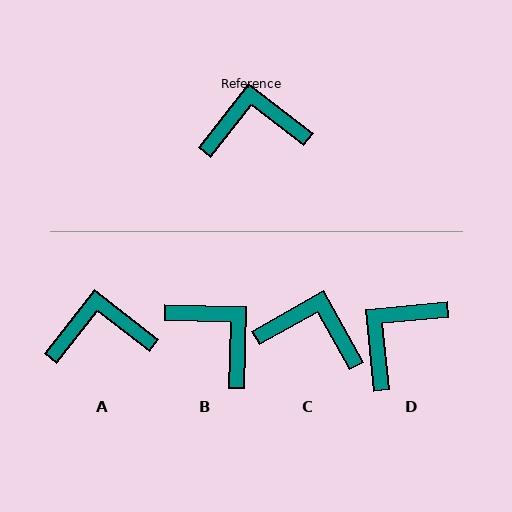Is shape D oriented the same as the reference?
No, it is off by about 43 degrees.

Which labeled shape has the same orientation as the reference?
A.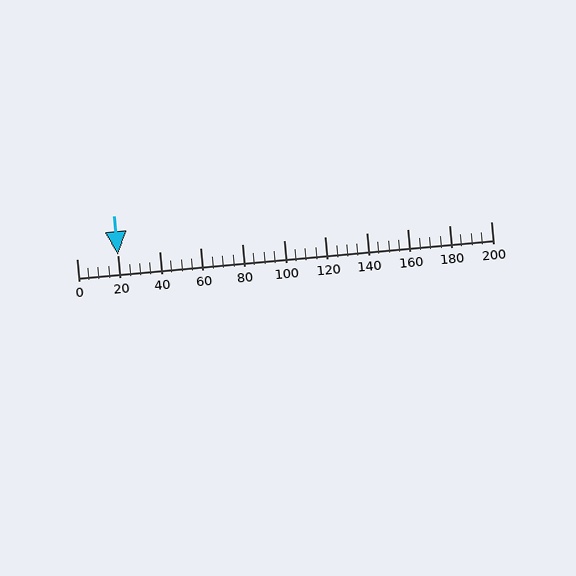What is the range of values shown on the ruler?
The ruler shows values from 0 to 200.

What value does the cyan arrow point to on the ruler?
The cyan arrow points to approximately 20.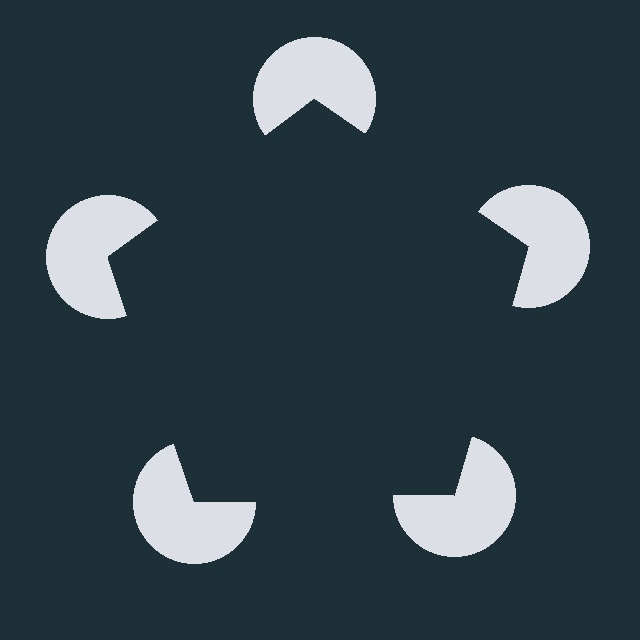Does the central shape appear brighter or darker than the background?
It typically appears slightly darker than the background, even though no actual brightness change is drawn.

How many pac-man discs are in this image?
There are 5 — one at each vertex of the illusory pentagon.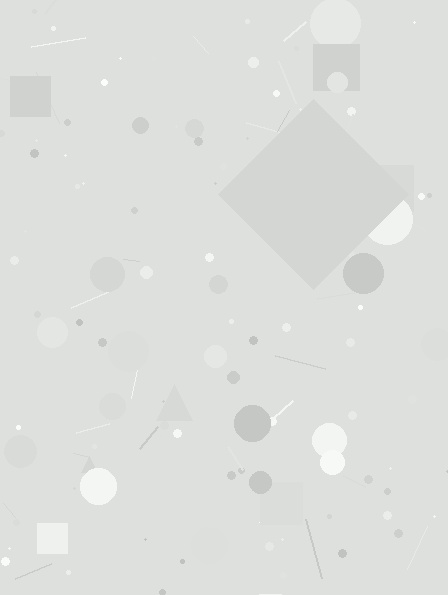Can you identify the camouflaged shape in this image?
The camouflaged shape is a diamond.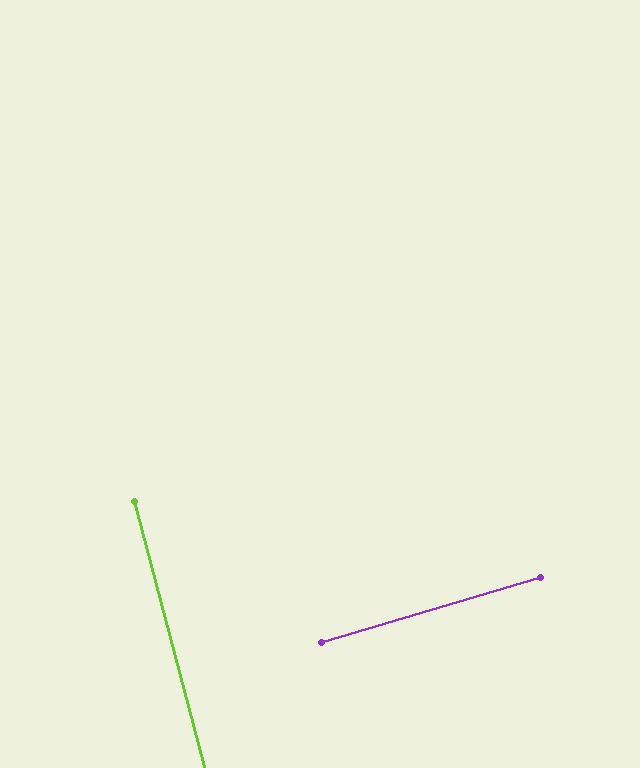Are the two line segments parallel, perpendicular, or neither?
Perpendicular — they meet at approximately 88°.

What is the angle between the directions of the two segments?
Approximately 88 degrees.